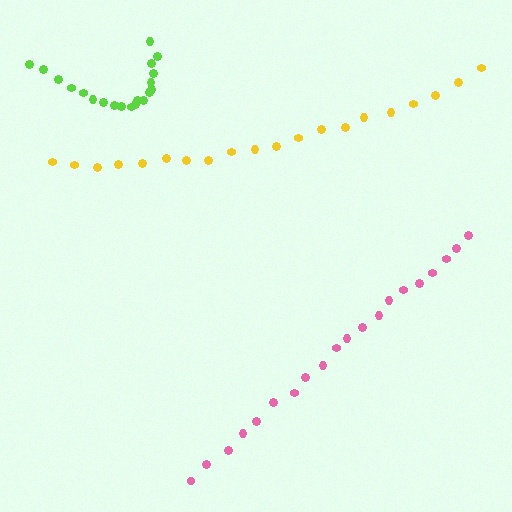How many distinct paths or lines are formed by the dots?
There are 3 distinct paths.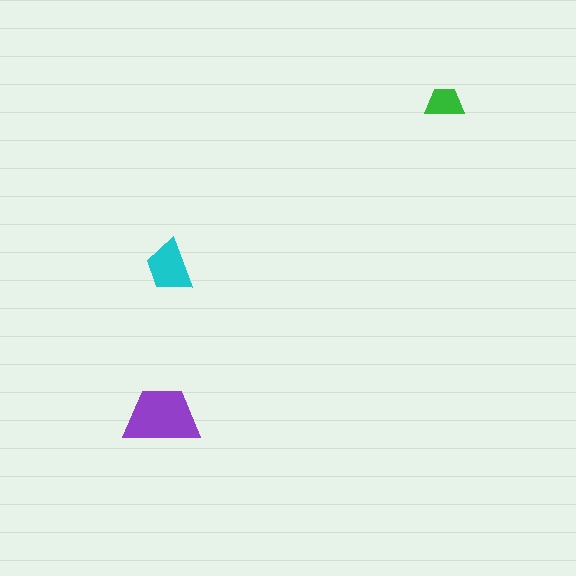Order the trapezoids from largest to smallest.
the purple one, the cyan one, the green one.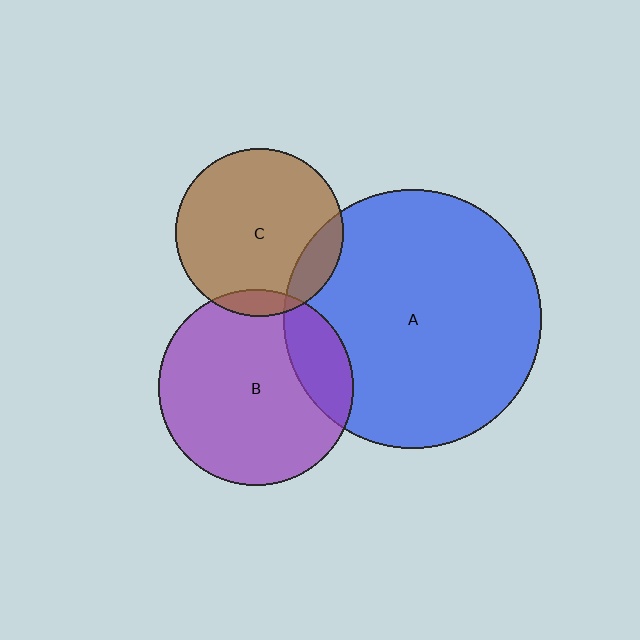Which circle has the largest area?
Circle A (blue).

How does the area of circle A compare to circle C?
Approximately 2.4 times.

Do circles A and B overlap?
Yes.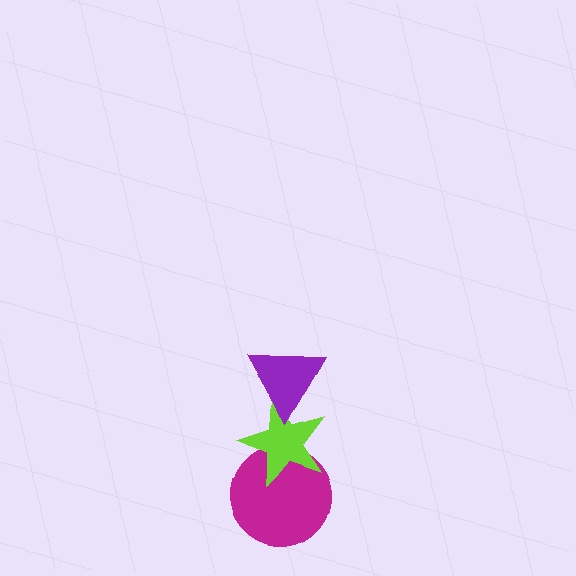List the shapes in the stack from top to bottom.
From top to bottom: the purple triangle, the lime star, the magenta circle.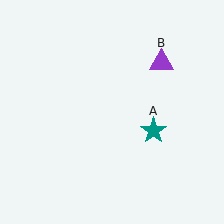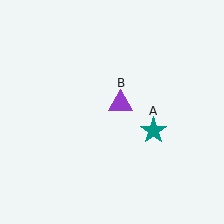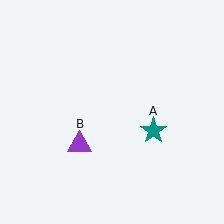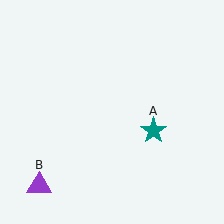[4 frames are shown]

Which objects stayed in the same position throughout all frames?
Teal star (object A) remained stationary.